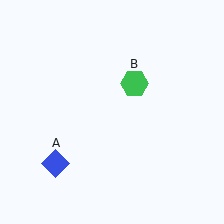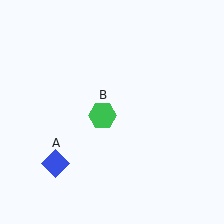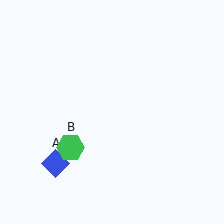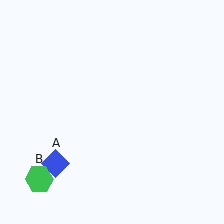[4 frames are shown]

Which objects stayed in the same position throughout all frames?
Blue diamond (object A) remained stationary.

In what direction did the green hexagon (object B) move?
The green hexagon (object B) moved down and to the left.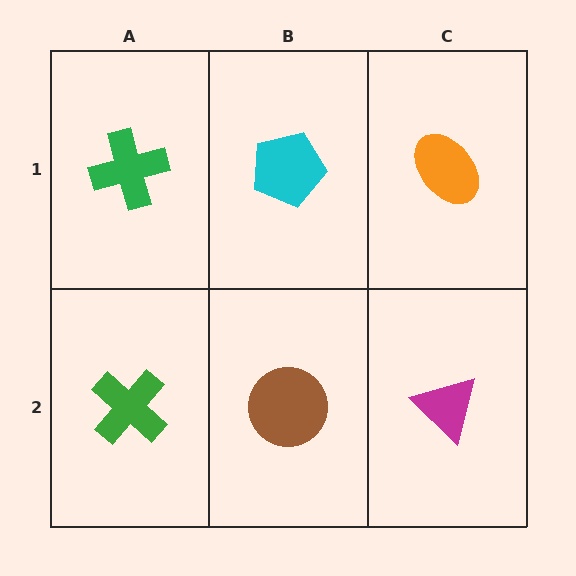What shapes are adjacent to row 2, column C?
An orange ellipse (row 1, column C), a brown circle (row 2, column B).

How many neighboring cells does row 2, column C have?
2.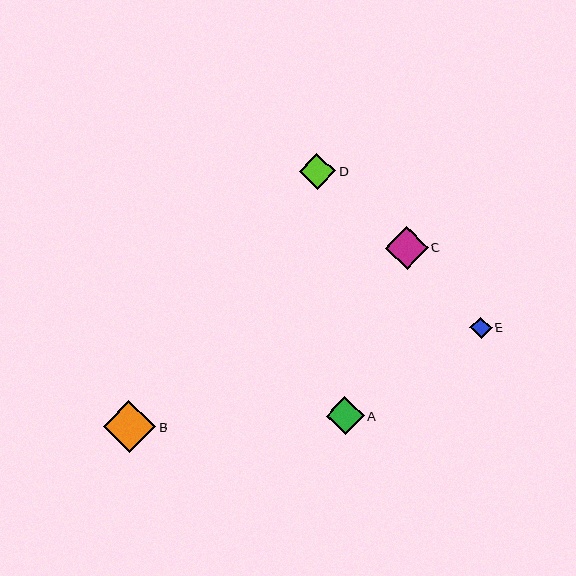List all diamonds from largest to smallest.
From largest to smallest: B, C, A, D, E.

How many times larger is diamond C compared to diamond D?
Diamond C is approximately 1.2 times the size of diamond D.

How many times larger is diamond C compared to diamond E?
Diamond C is approximately 2.0 times the size of diamond E.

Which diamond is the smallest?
Diamond E is the smallest with a size of approximately 22 pixels.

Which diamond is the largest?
Diamond B is the largest with a size of approximately 52 pixels.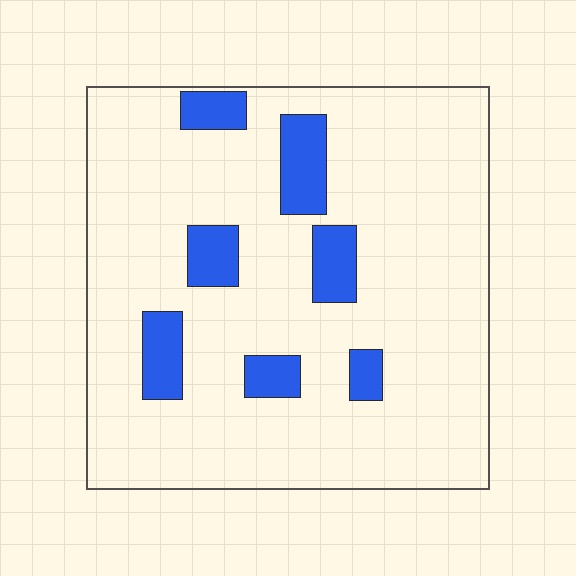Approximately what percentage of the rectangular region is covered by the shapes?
Approximately 15%.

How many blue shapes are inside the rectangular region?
7.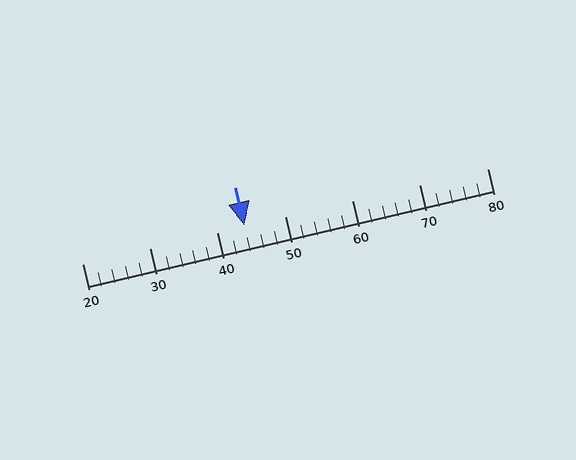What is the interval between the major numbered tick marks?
The major tick marks are spaced 10 units apart.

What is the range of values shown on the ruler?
The ruler shows values from 20 to 80.